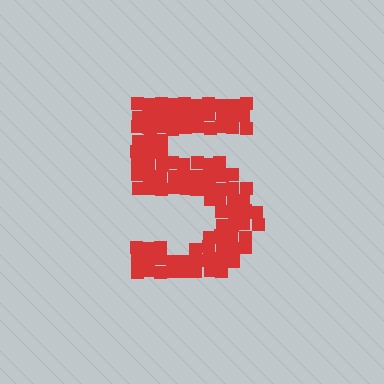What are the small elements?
The small elements are squares.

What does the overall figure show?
The overall figure shows the digit 5.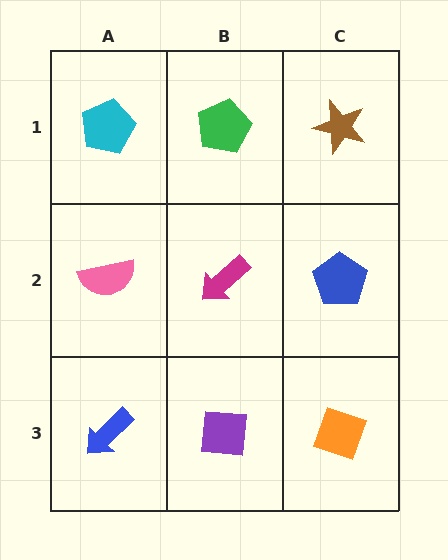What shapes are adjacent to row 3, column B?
A magenta arrow (row 2, column B), a blue arrow (row 3, column A), an orange diamond (row 3, column C).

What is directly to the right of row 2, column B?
A blue pentagon.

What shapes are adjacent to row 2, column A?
A cyan pentagon (row 1, column A), a blue arrow (row 3, column A), a magenta arrow (row 2, column B).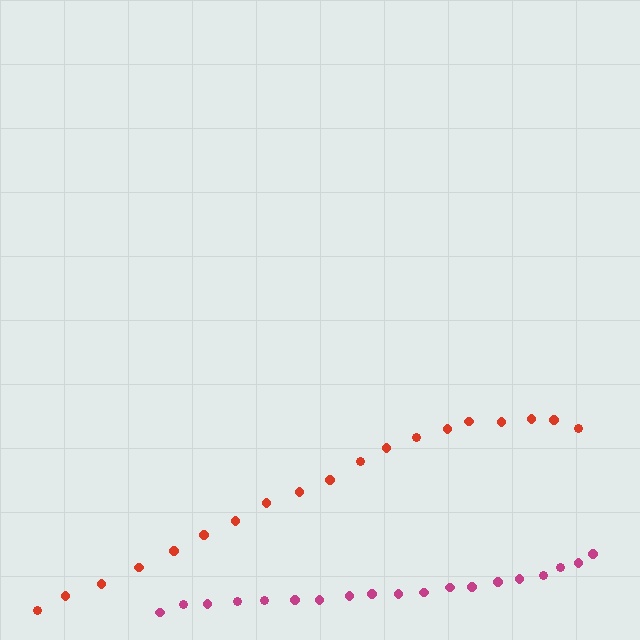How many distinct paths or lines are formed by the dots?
There are 2 distinct paths.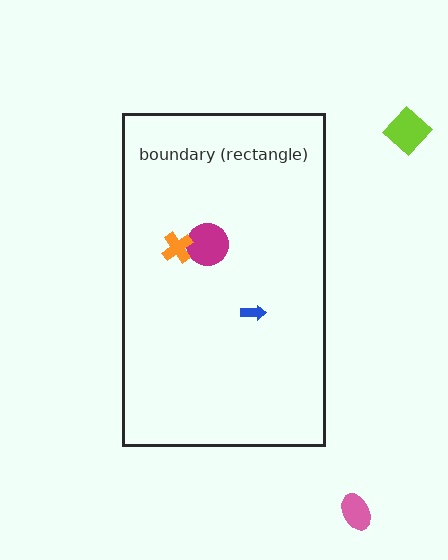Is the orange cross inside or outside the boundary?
Inside.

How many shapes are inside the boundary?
3 inside, 2 outside.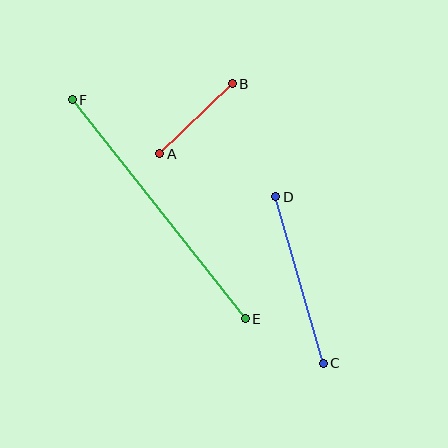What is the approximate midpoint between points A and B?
The midpoint is at approximately (196, 119) pixels.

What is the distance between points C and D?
The distance is approximately 173 pixels.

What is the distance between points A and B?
The distance is approximately 101 pixels.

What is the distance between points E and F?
The distance is approximately 279 pixels.